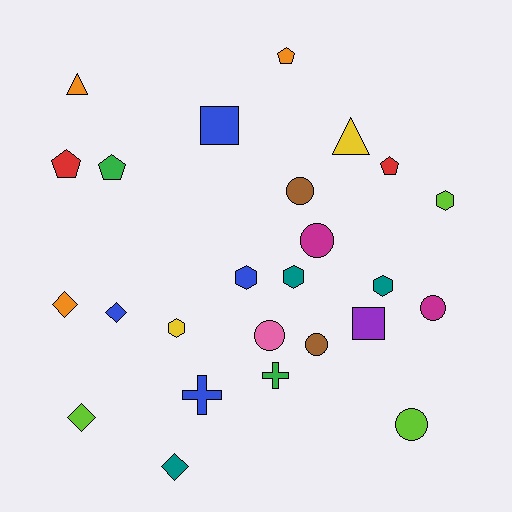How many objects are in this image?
There are 25 objects.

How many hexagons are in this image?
There are 5 hexagons.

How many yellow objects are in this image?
There are 2 yellow objects.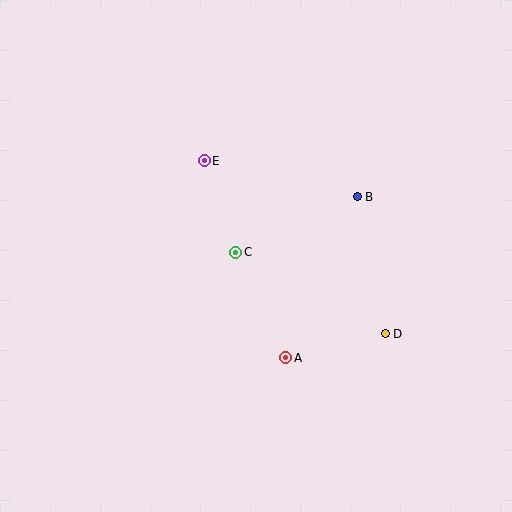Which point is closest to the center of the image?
Point C at (236, 252) is closest to the center.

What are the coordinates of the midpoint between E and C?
The midpoint between E and C is at (220, 207).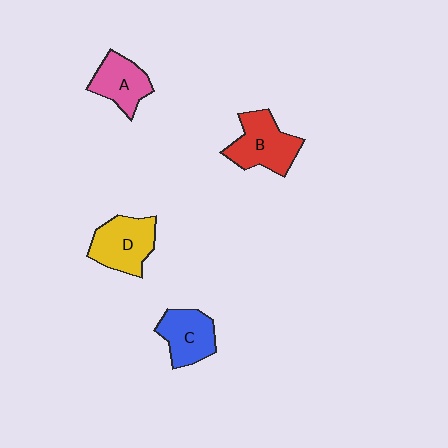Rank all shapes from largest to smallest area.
From largest to smallest: B (red), D (yellow), C (blue), A (pink).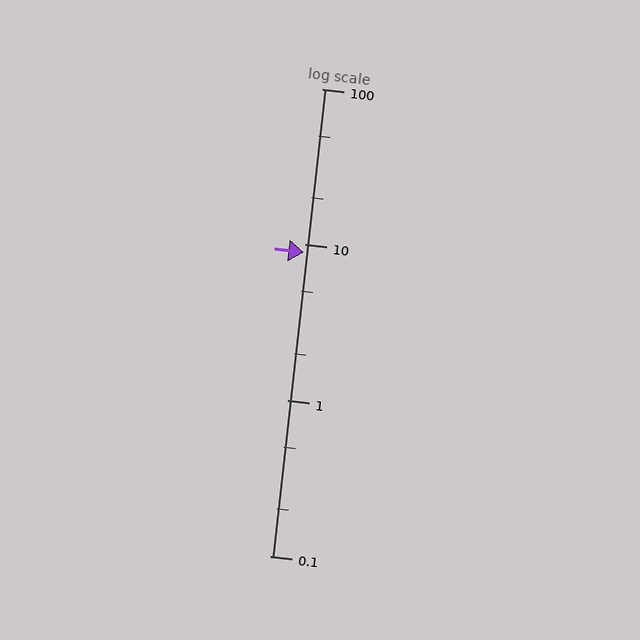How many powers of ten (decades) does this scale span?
The scale spans 3 decades, from 0.1 to 100.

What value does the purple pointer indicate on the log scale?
The pointer indicates approximately 8.9.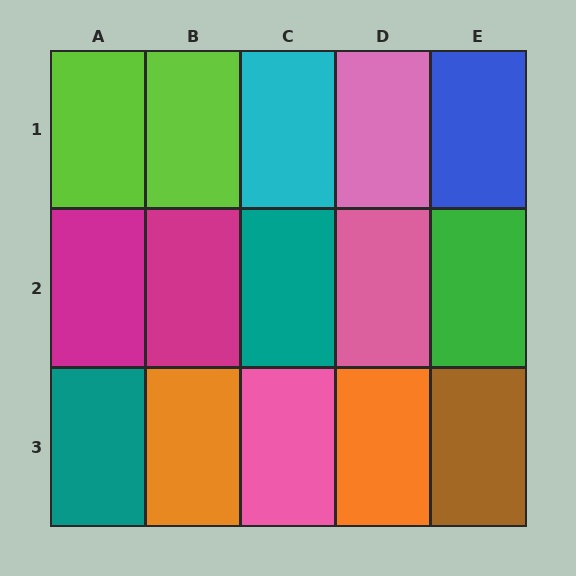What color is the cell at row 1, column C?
Cyan.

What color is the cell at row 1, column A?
Lime.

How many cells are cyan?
1 cell is cyan.